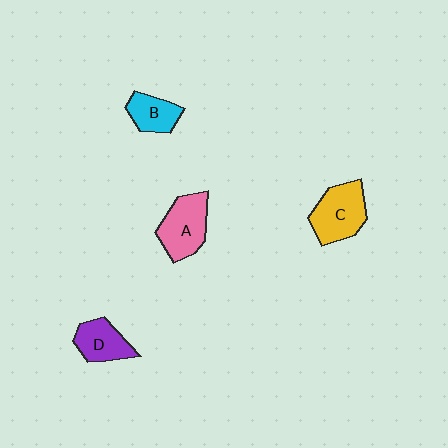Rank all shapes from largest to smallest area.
From largest to smallest: C (yellow), A (pink), D (purple), B (cyan).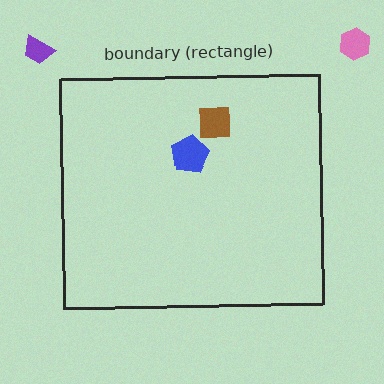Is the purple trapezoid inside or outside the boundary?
Outside.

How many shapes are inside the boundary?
2 inside, 2 outside.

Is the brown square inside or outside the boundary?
Inside.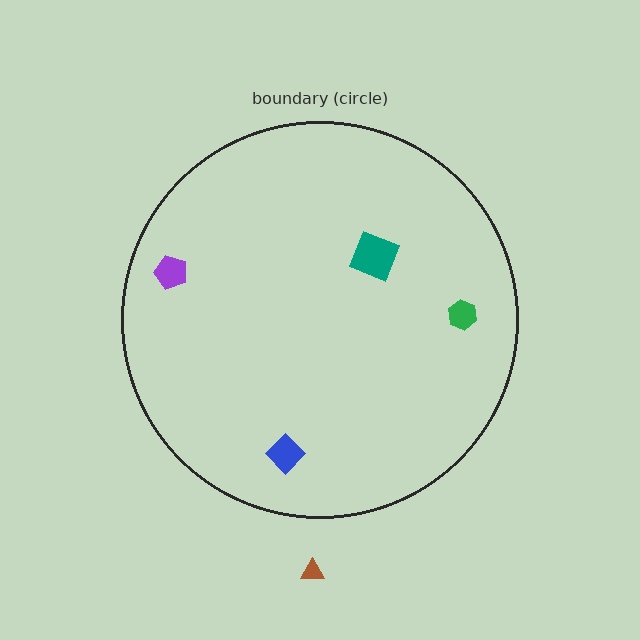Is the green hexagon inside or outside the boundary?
Inside.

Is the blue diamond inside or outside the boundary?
Inside.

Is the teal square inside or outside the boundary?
Inside.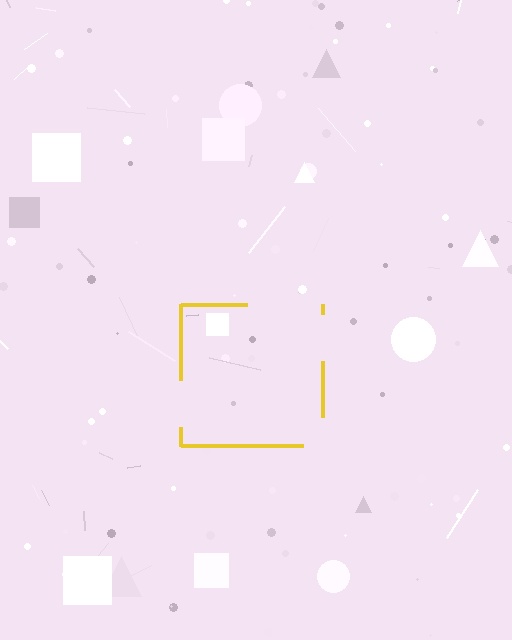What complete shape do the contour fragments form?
The contour fragments form a square.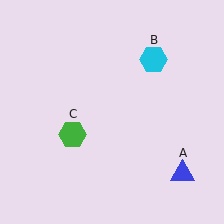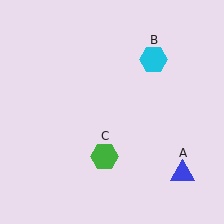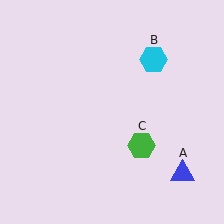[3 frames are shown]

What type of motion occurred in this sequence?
The green hexagon (object C) rotated counterclockwise around the center of the scene.